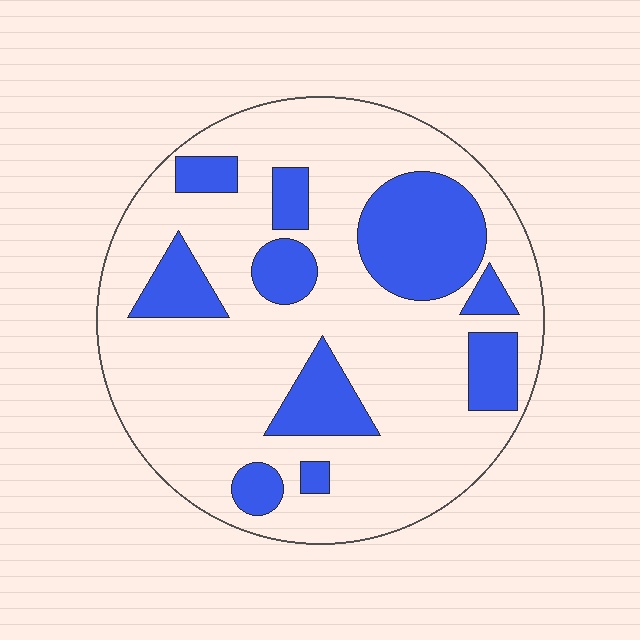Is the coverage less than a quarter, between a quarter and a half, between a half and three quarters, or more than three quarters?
Between a quarter and a half.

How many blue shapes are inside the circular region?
10.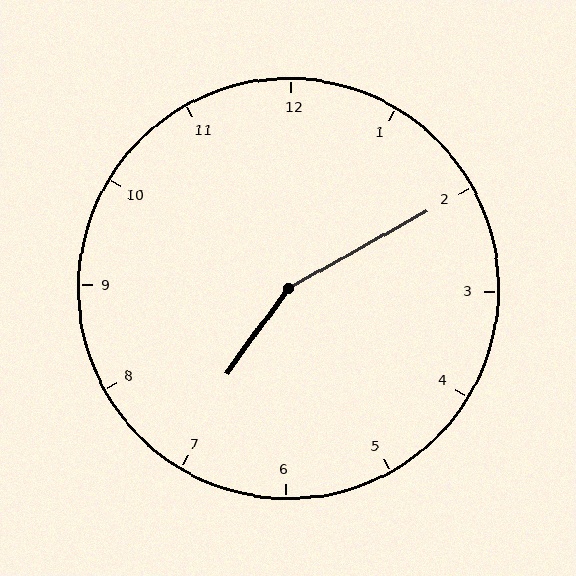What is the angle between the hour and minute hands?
Approximately 155 degrees.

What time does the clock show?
7:10.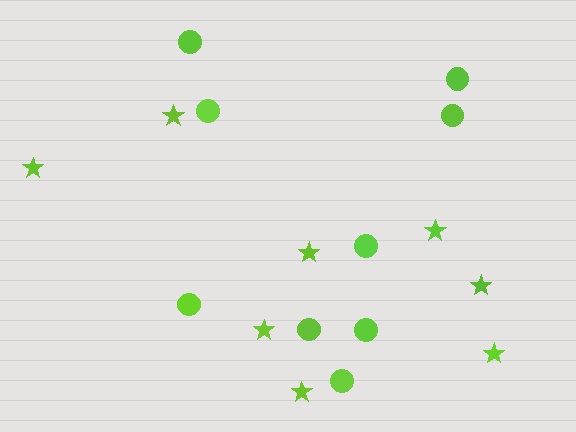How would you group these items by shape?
There are 2 groups: one group of stars (8) and one group of circles (9).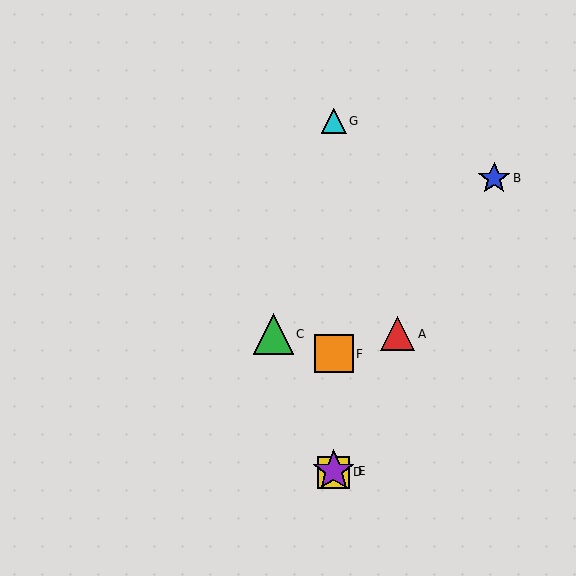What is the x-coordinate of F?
Object F is at x≈334.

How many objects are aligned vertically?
4 objects (D, E, F, G) are aligned vertically.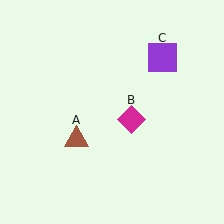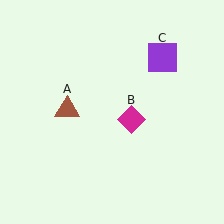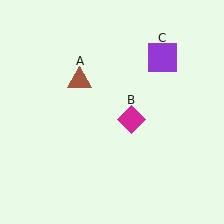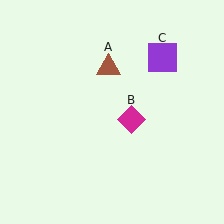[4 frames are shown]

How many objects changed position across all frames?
1 object changed position: brown triangle (object A).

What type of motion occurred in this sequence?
The brown triangle (object A) rotated clockwise around the center of the scene.